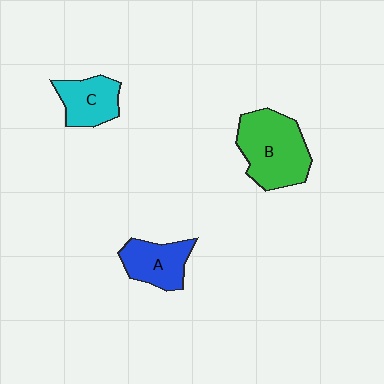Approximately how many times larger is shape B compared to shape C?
Approximately 1.7 times.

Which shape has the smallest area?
Shape C (cyan).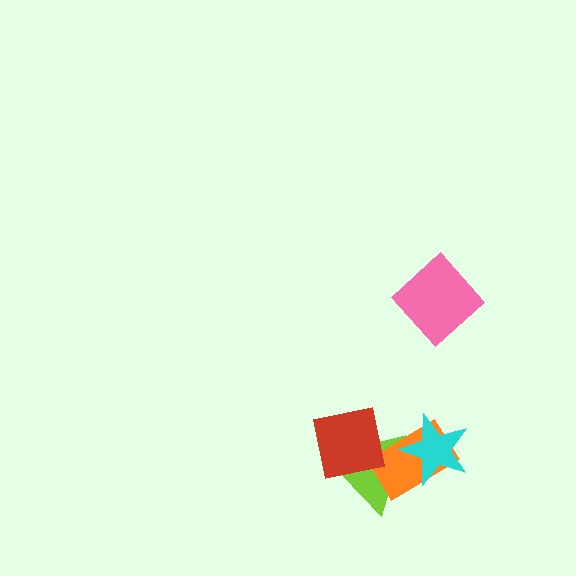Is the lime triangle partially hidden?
Yes, it is partially covered by another shape.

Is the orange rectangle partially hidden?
Yes, it is partially covered by another shape.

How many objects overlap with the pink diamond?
0 objects overlap with the pink diamond.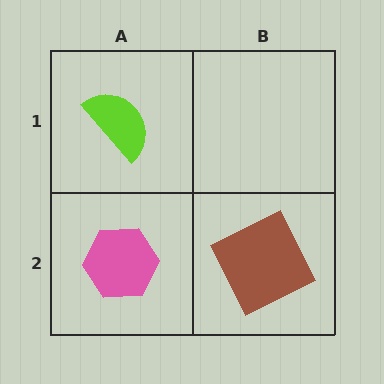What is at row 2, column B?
A brown square.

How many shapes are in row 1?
1 shape.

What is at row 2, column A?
A pink hexagon.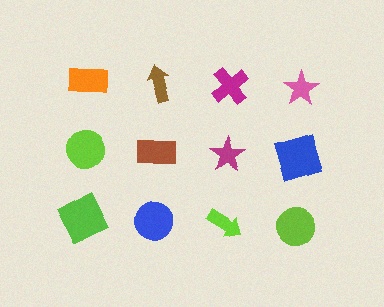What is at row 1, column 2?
A brown arrow.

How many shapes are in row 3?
4 shapes.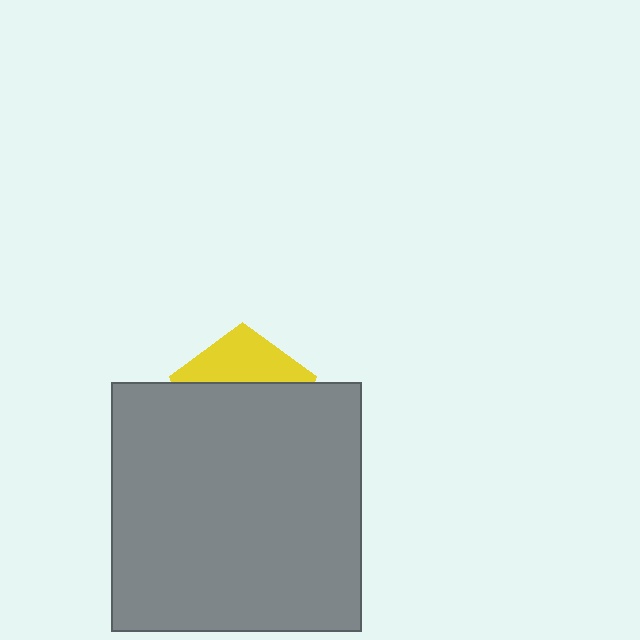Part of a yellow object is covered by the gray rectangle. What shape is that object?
It is a pentagon.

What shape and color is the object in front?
The object in front is a gray rectangle.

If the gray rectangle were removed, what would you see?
You would see the complete yellow pentagon.